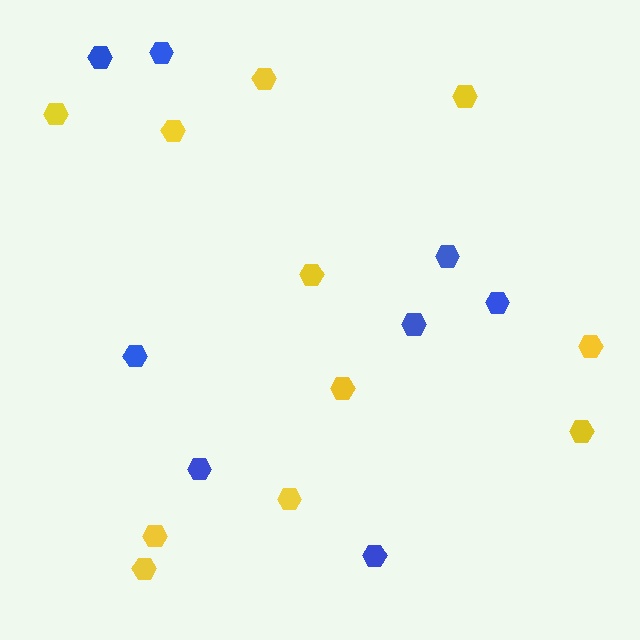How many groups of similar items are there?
There are 2 groups: one group of yellow hexagons (11) and one group of blue hexagons (8).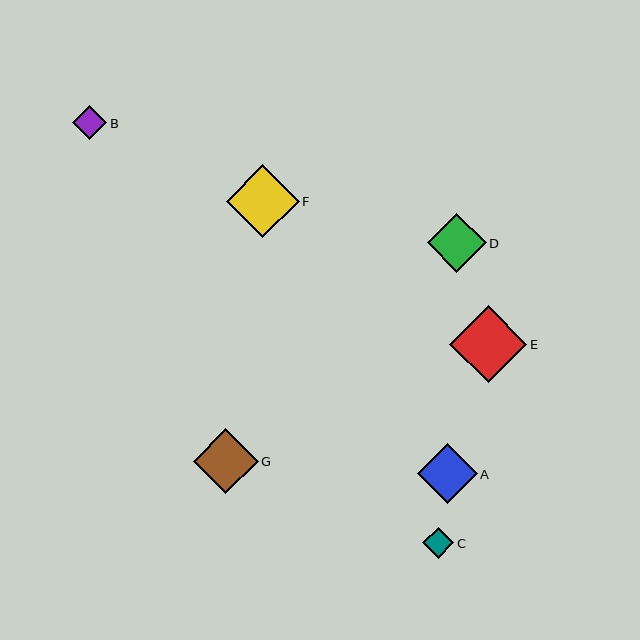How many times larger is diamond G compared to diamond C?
Diamond G is approximately 2.1 times the size of diamond C.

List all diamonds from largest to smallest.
From largest to smallest: E, F, G, A, D, B, C.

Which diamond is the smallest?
Diamond C is the smallest with a size of approximately 31 pixels.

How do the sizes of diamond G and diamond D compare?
Diamond G and diamond D are approximately the same size.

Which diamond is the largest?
Diamond E is the largest with a size of approximately 77 pixels.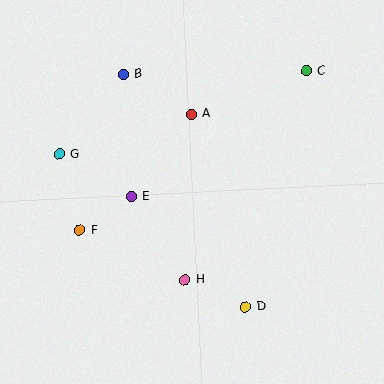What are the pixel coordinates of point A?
Point A is at (192, 114).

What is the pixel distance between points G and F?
The distance between G and F is 79 pixels.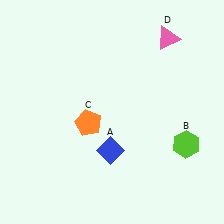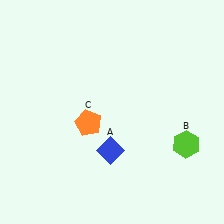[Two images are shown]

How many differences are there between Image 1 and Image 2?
There is 1 difference between the two images.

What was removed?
The pink triangle (D) was removed in Image 2.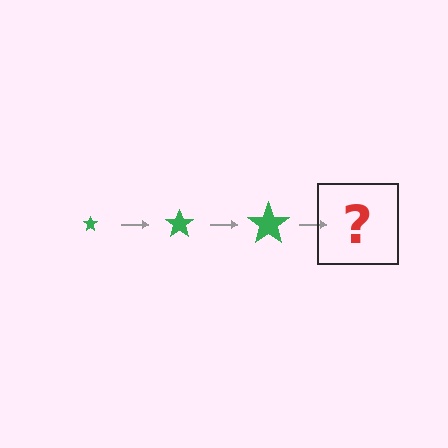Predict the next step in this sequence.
The next step is a green star, larger than the previous one.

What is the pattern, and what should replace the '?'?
The pattern is that the star gets progressively larger each step. The '?' should be a green star, larger than the previous one.